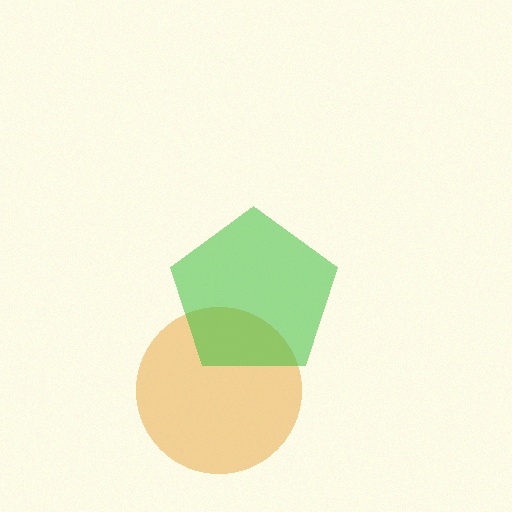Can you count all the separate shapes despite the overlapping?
Yes, there are 2 separate shapes.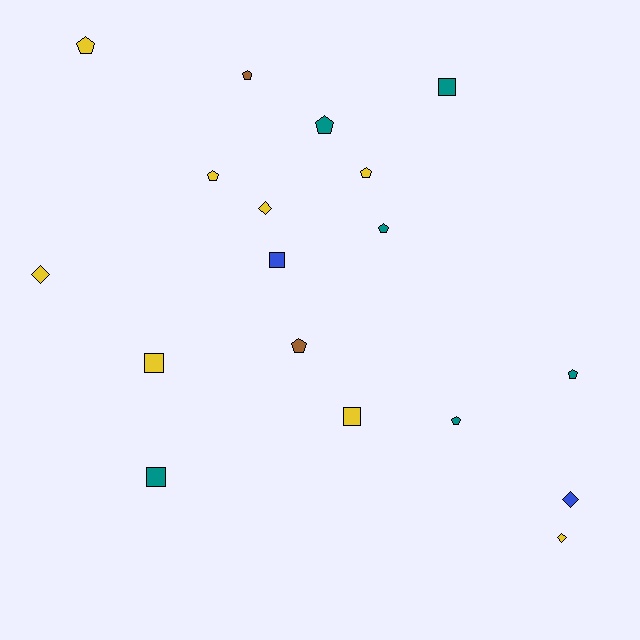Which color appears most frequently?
Yellow, with 8 objects.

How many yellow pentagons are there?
There are 3 yellow pentagons.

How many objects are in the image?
There are 18 objects.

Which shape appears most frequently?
Pentagon, with 9 objects.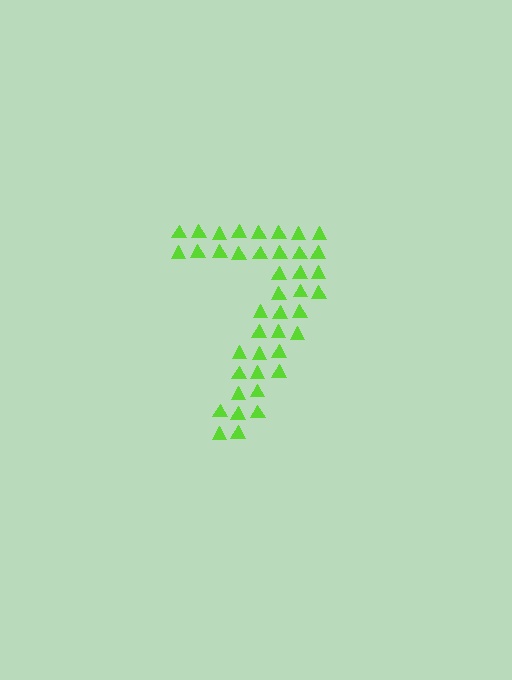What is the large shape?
The large shape is the digit 7.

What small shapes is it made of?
It is made of small triangles.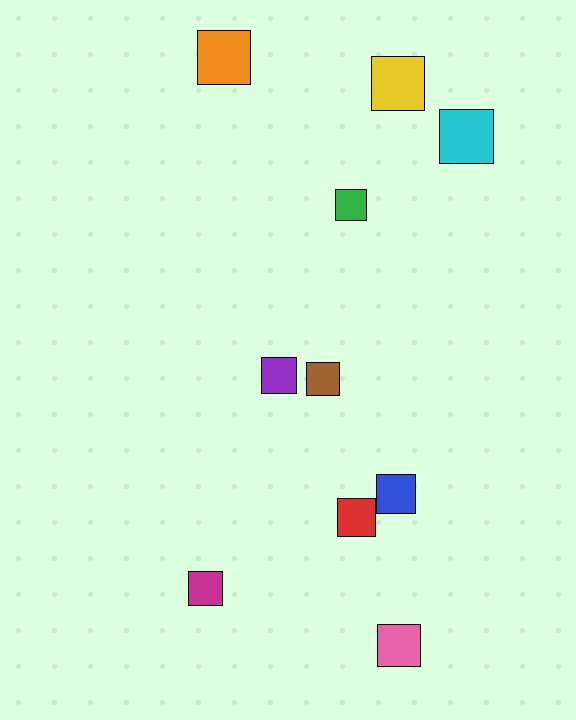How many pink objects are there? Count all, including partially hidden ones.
There is 1 pink object.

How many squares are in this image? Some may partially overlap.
There are 10 squares.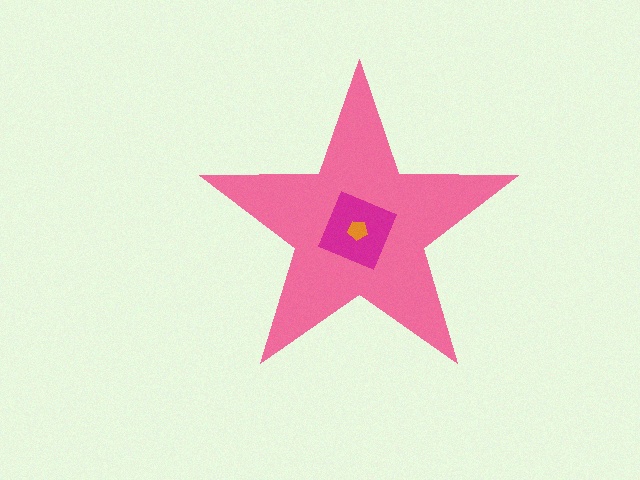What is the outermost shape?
The pink star.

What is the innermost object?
The orange pentagon.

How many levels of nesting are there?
3.